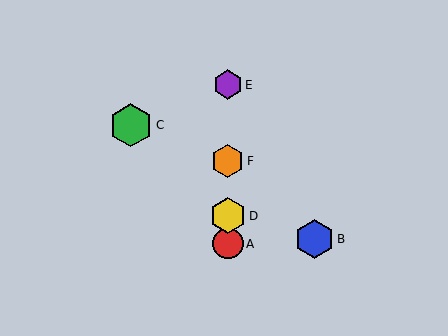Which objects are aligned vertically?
Objects A, D, E, F are aligned vertically.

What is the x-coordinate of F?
Object F is at x≈228.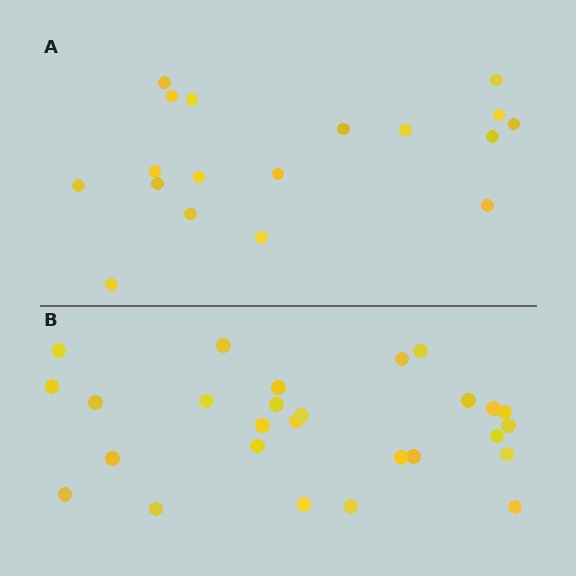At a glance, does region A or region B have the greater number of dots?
Region B (the bottom region) has more dots.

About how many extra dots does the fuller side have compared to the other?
Region B has roughly 8 or so more dots than region A.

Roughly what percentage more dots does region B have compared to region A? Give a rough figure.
About 50% more.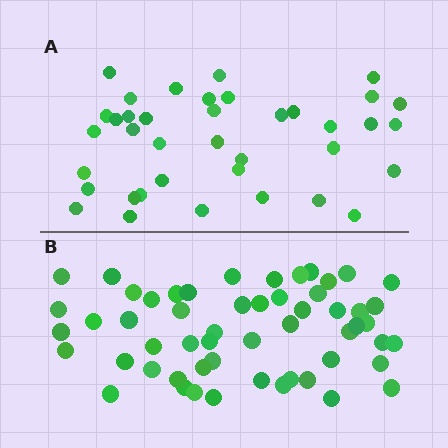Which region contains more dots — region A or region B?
Region B (the bottom region) has more dots.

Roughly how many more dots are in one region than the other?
Region B has approximately 15 more dots than region A.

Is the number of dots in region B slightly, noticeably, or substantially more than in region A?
Region B has noticeably more, but not dramatically so. The ratio is roughly 1.4 to 1.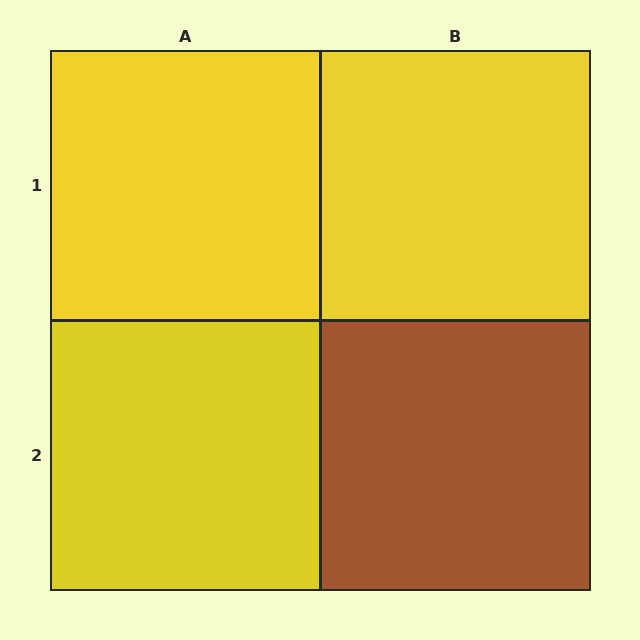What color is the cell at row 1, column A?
Yellow.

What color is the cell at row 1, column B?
Yellow.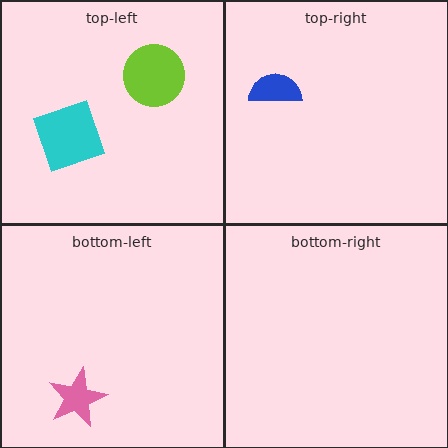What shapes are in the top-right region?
The blue semicircle.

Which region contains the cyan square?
The top-left region.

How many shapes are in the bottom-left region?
1.